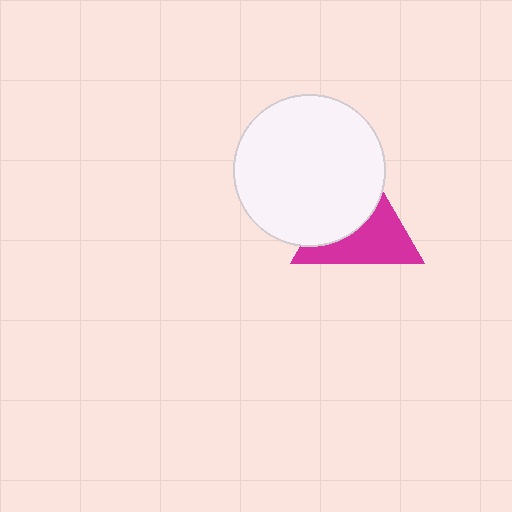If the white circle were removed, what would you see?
You would see the complete magenta triangle.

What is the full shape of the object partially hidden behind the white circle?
The partially hidden object is a magenta triangle.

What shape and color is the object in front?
The object in front is a white circle.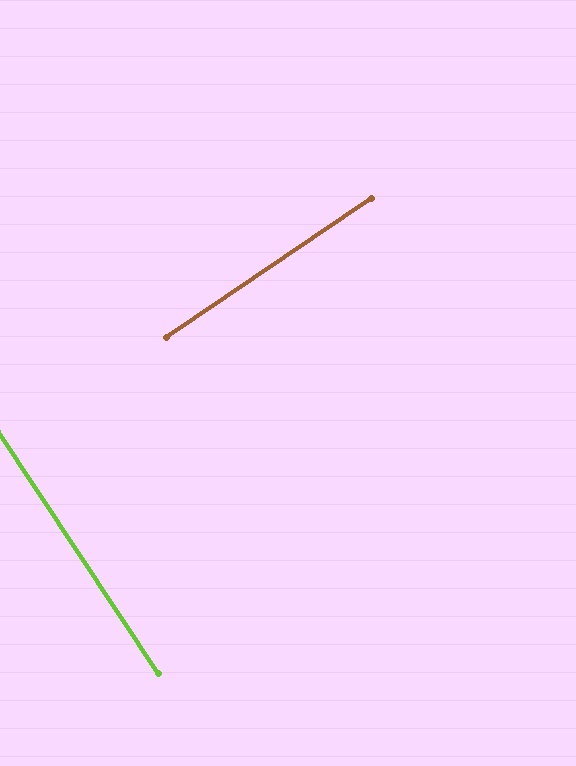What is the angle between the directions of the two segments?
Approximately 90 degrees.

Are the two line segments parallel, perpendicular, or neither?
Perpendicular — they meet at approximately 90°.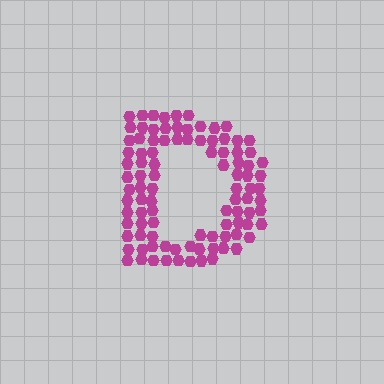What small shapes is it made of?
It is made of small hexagons.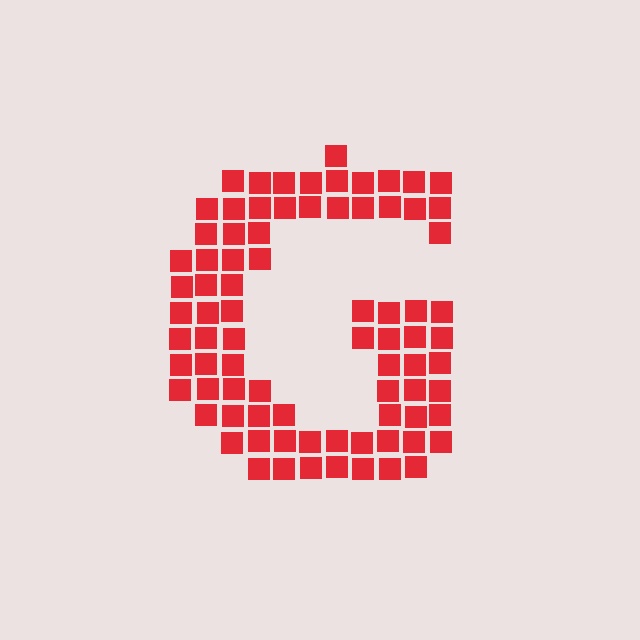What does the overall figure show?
The overall figure shows the letter G.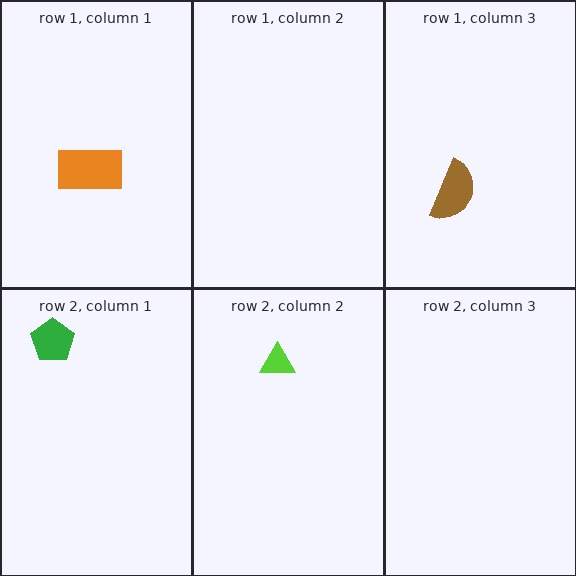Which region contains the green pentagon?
The row 2, column 1 region.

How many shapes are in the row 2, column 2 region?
1.